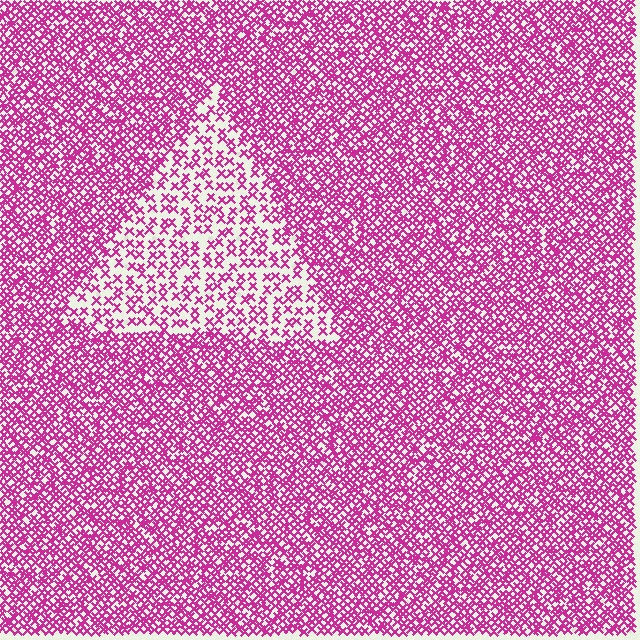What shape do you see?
I see a triangle.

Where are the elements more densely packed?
The elements are more densely packed outside the triangle boundary.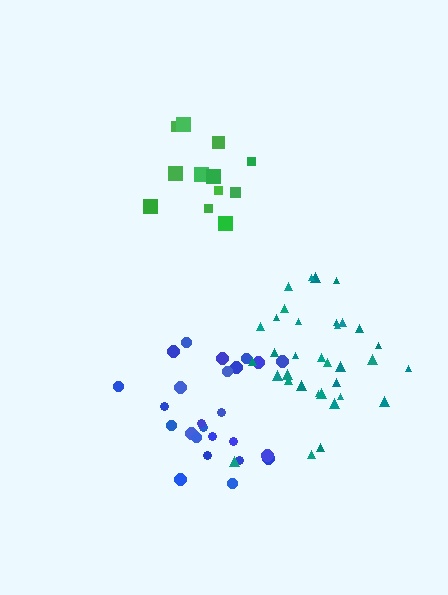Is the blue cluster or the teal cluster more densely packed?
Teal.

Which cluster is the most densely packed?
Teal.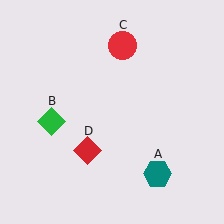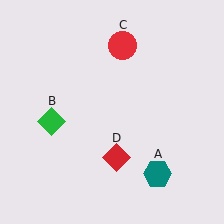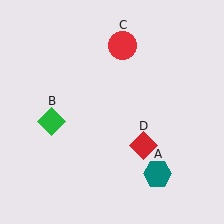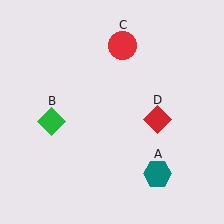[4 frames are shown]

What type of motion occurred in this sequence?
The red diamond (object D) rotated counterclockwise around the center of the scene.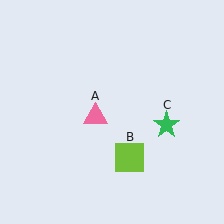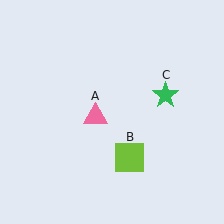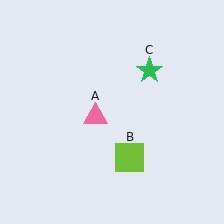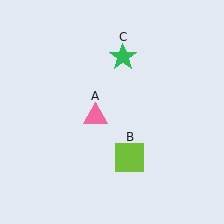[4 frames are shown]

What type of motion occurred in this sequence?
The green star (object C) rotated counterclockwise around the center of the scene.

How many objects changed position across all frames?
1 object changed position: green star (object C).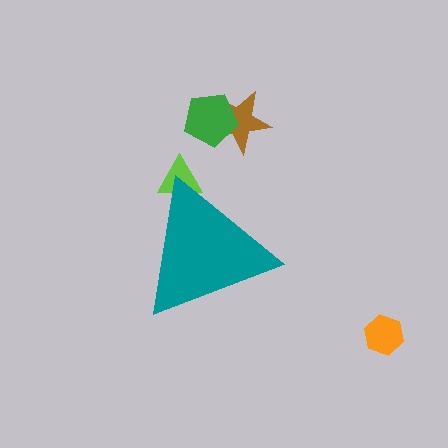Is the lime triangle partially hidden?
Yes, the lime triangle is partially hidden behind the teal triangle.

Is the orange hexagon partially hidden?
No, the orange hexagon is fully visible.